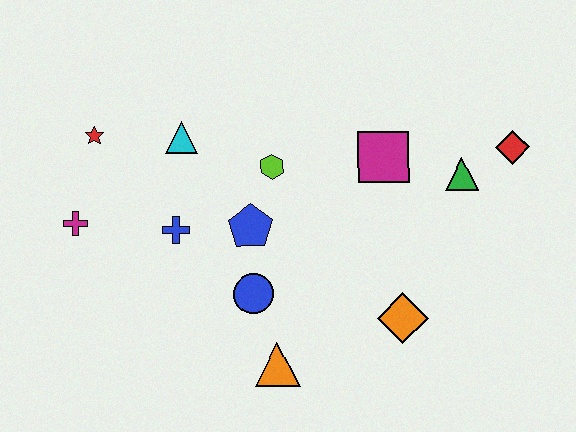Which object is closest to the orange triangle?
The blue circle is closest to the orange triangle.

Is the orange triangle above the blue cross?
No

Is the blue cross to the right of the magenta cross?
Yes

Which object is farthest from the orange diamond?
The red star is farthest from the orange diamond.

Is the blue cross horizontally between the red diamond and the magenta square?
No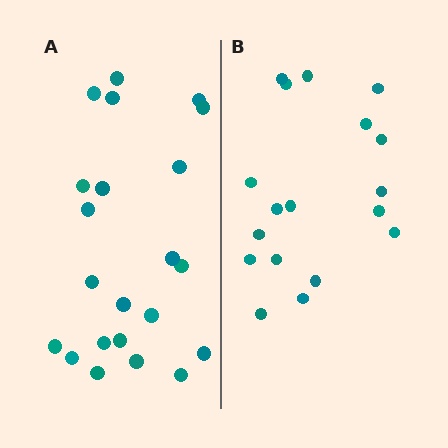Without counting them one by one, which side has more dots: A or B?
Region A (the left region) has more dots.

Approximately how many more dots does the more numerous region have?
Region A has about 4 more dots than region B.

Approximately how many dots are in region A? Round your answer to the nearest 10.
About 20 dots. (The exact count is 22, which rounds to 20.)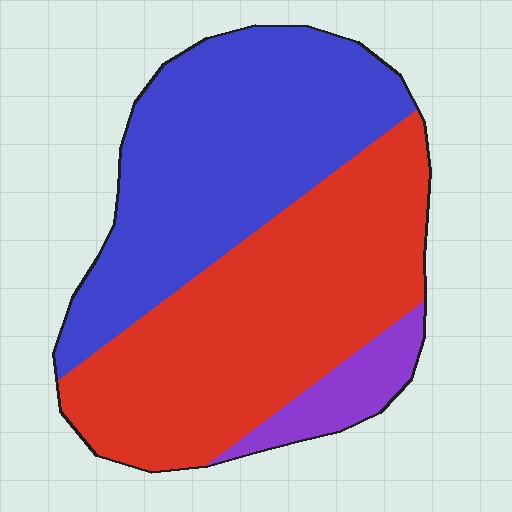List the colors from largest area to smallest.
From largest to smallest: red, blue, purple.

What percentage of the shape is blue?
Blue covers 43% of the shape.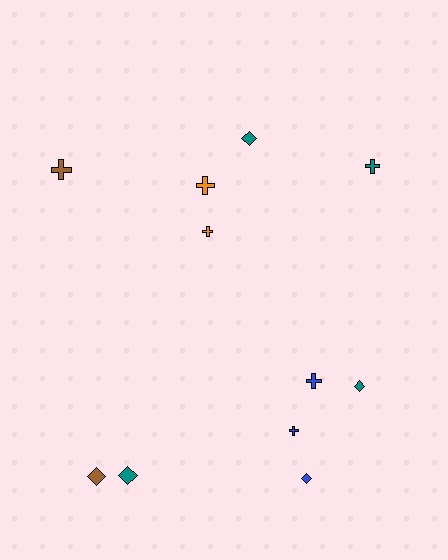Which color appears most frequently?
Teal, with 4 objects.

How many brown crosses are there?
There is 1 brown cross.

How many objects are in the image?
There are 11 objects.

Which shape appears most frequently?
Cross, with 6 objects.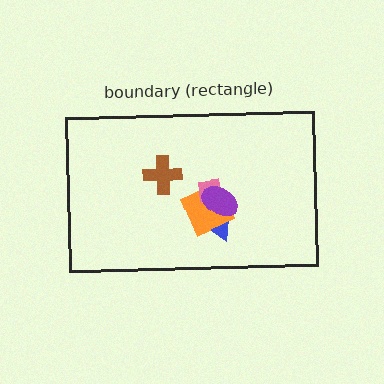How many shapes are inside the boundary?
5 inside, 0 outside.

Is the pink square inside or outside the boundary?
Inside.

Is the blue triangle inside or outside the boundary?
Inside.